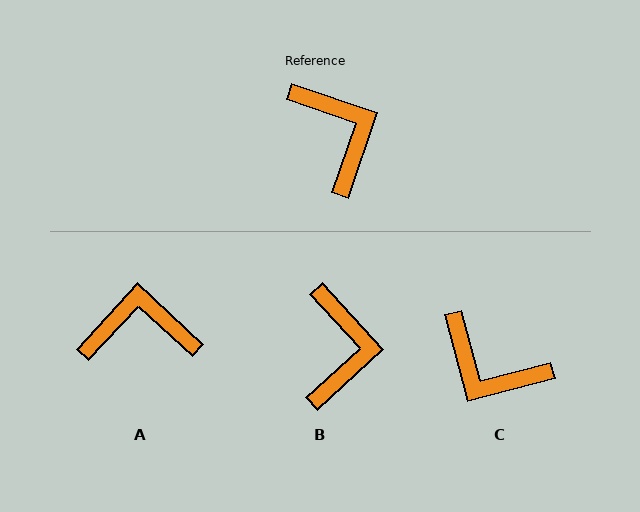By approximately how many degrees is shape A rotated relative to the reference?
Approximately 66 degrees counter-clockwise.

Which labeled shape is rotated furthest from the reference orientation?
C, about 146 degrees away.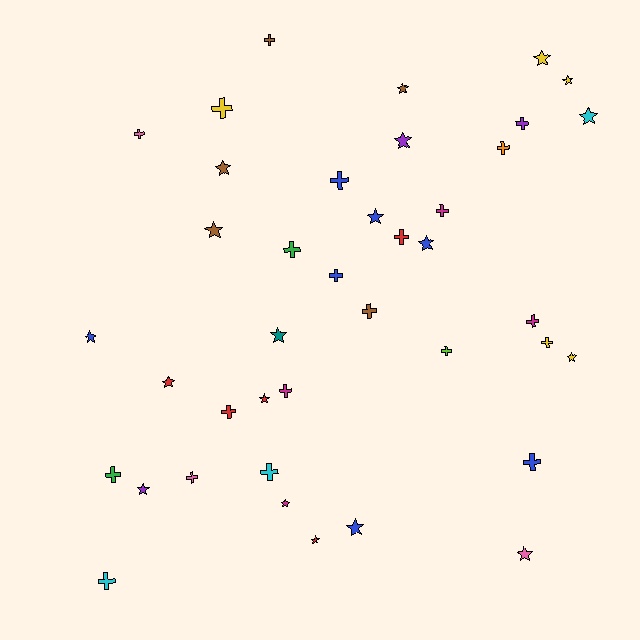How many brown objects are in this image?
There are 5 brown objects.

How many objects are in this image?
There are 40 objects.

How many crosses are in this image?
There are 21 crosses.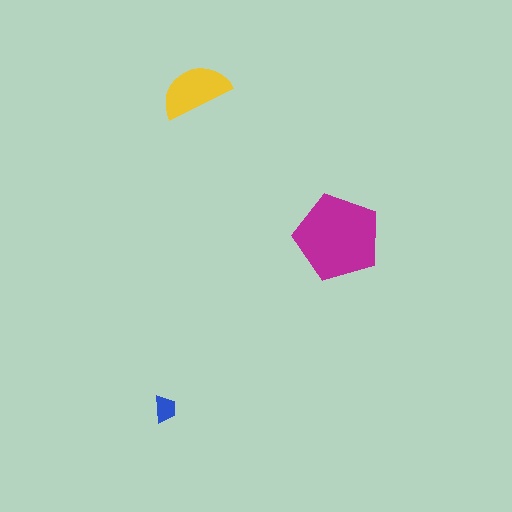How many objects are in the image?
There are 3 objects in the image.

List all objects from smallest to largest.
The blue trapezoid, the yellow semicircle, the magenta pentagon.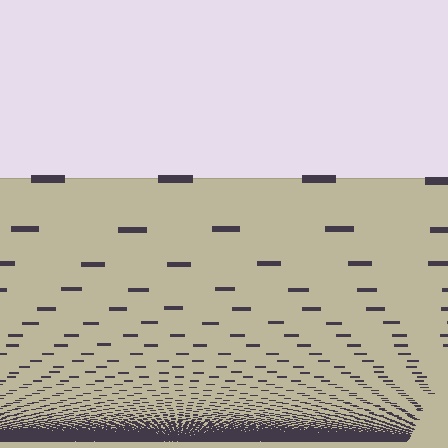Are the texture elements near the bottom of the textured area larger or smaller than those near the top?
Smaller. The gradient is inverted — elements near the bottom are smaller and denser.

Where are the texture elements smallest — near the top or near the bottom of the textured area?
Near the bottom.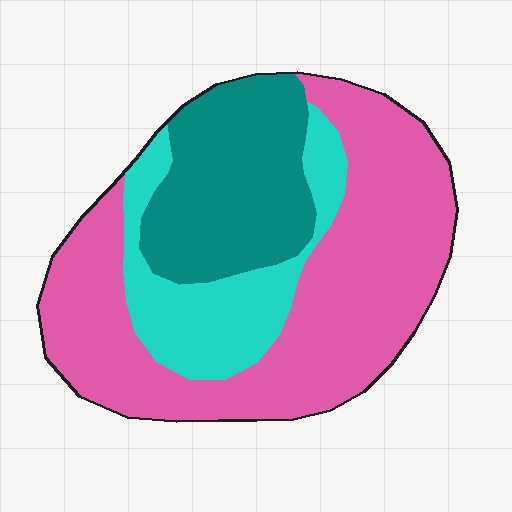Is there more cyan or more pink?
Pink.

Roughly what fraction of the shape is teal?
Teal takes up between a sixth and a third of the shape.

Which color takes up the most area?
Pink, at roughly 55%.